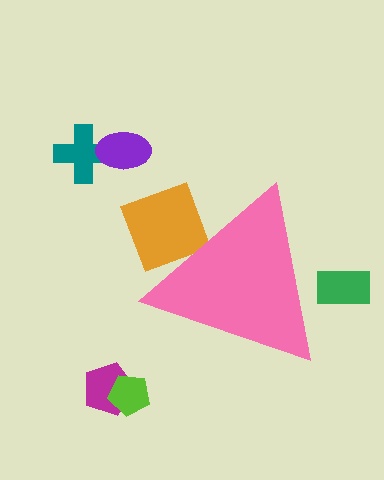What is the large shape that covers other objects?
A pink triangle.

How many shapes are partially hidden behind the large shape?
2 shapes are partially hidden.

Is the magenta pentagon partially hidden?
No, the magenta pentagon is fully visible.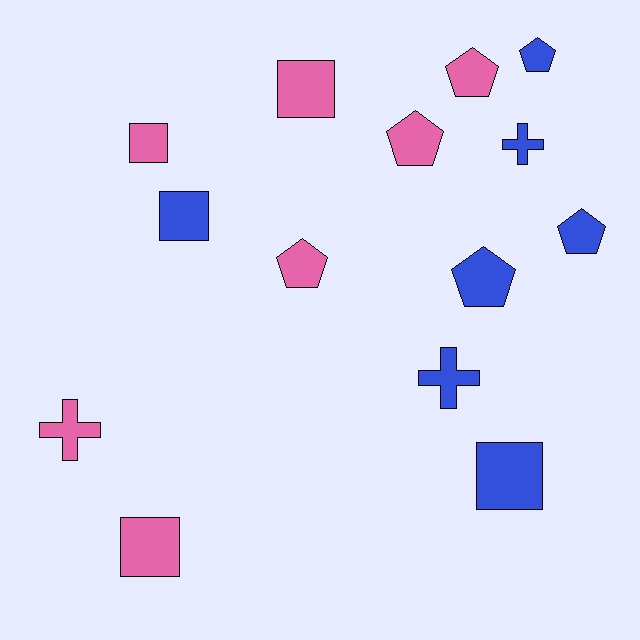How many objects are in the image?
There are 14 objects.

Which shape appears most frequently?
Pentagon, with 6 objects.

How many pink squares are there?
There are 3 pink squares.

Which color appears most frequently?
Pink, with 7 objects.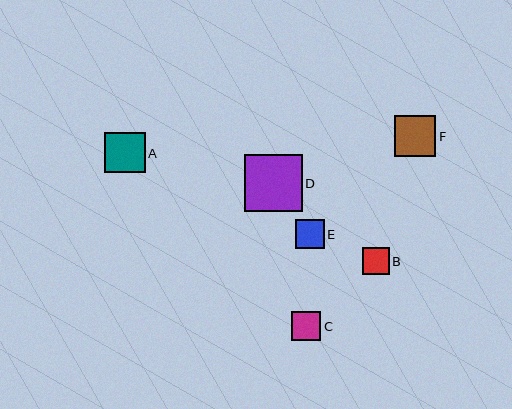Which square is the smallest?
Square B is the smallest with a size of approximately 27 pixels.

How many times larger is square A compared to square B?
Square A is approximately 1.5 times the size of square B.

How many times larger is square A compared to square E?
Square A is approximately 1.4 times the size of square E.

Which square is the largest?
Square D is the largest with a size of approximately 57 pixels.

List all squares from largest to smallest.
From largest to smallest: D, F, A, C, E, B.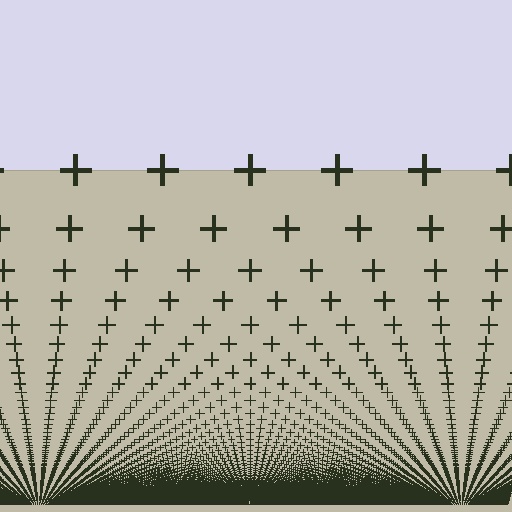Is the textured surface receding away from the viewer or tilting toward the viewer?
The surface appears to tilt toward the viewer. Texture elements get larger and sparser toward the top.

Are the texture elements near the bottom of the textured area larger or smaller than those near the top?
Smaller. The gradient is inverted — elements near the bottom are smaller and denser.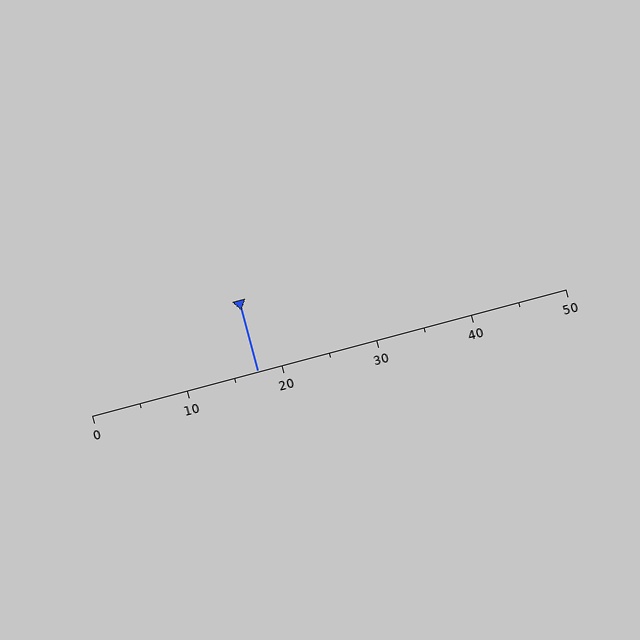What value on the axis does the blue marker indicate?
The marker indicates approximately 17.5.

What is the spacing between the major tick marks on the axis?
The major ticks are spaced 10 apart.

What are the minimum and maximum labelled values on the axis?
The axis runs from 0 to 50.